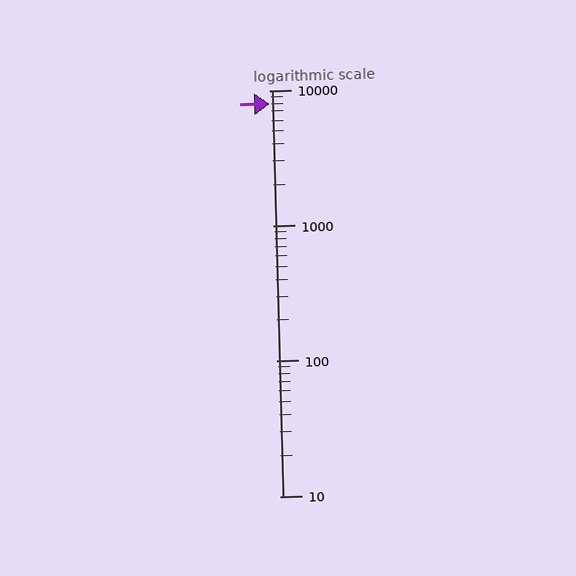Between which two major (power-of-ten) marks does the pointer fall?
The pointer is between 1000 and 10000.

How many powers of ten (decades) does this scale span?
The scale spans 3 decades, from 10 to 10000.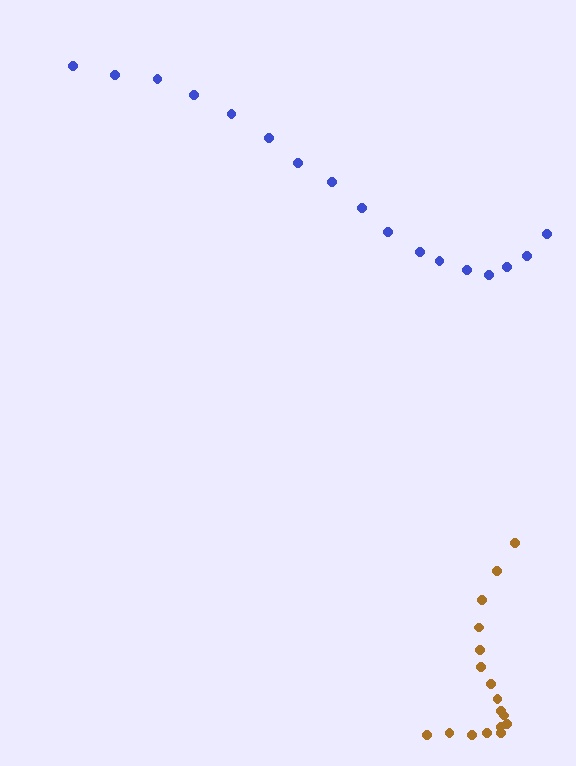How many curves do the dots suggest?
There are 2 distinct paths.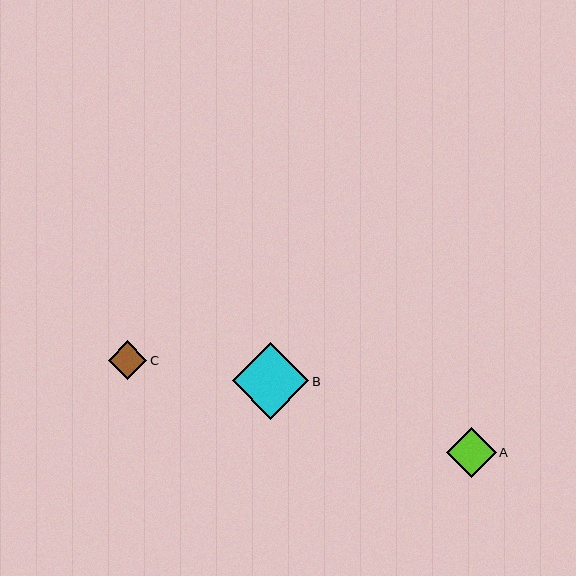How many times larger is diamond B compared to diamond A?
Diamond B is approximately 1.5 times the size of diamond A.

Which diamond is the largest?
Diamond B is the largest with a size of approximately 77 pixels.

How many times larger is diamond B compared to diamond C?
Diamond B is approximately 2.0 times the size of diamond C.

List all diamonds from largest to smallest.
From largest to smallest: B, A, C.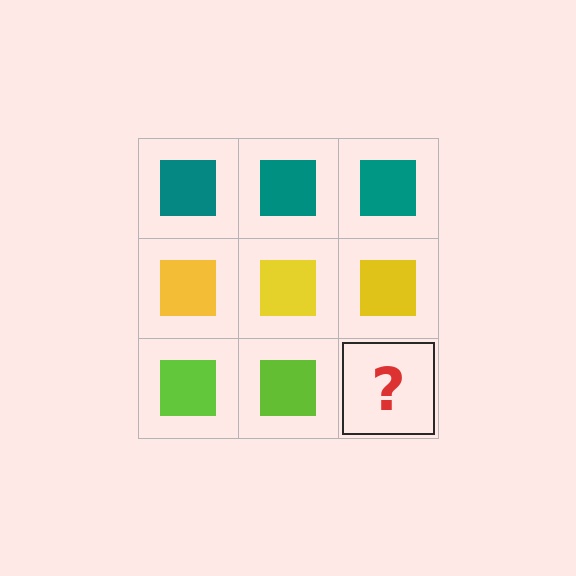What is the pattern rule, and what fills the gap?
The rule is that each row has a consistent color. The gap should be filled with a lime square.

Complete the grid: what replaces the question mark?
The question mark should be replaced with a lime square.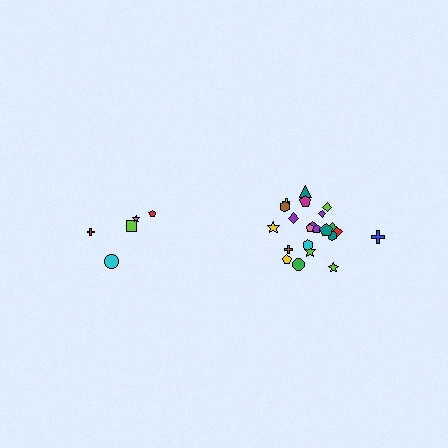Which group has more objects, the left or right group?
The right group.